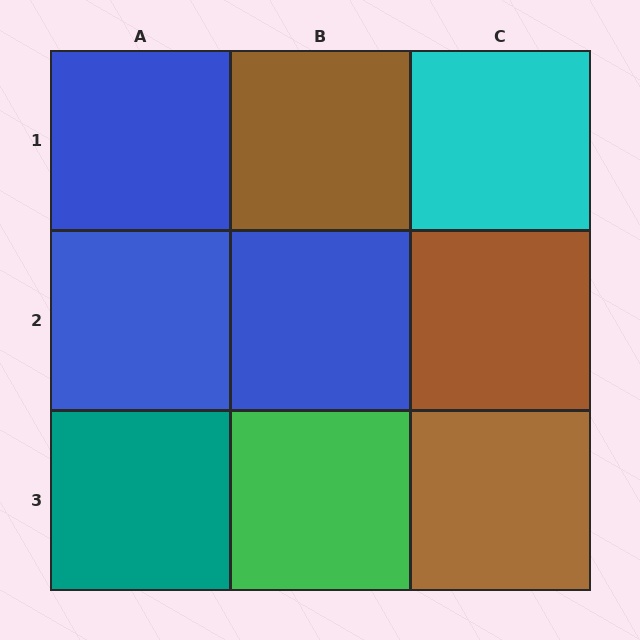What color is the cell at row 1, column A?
Blue.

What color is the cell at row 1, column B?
Brown.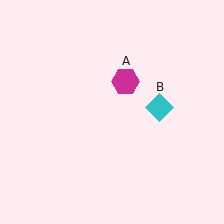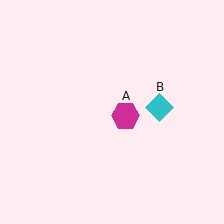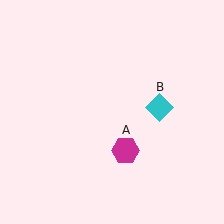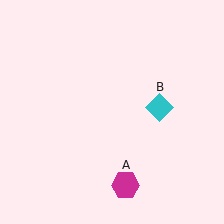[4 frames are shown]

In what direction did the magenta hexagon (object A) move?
The magenta hexagon (object A) moved down.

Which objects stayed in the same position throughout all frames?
Cyan diamond (object B) remained stationary.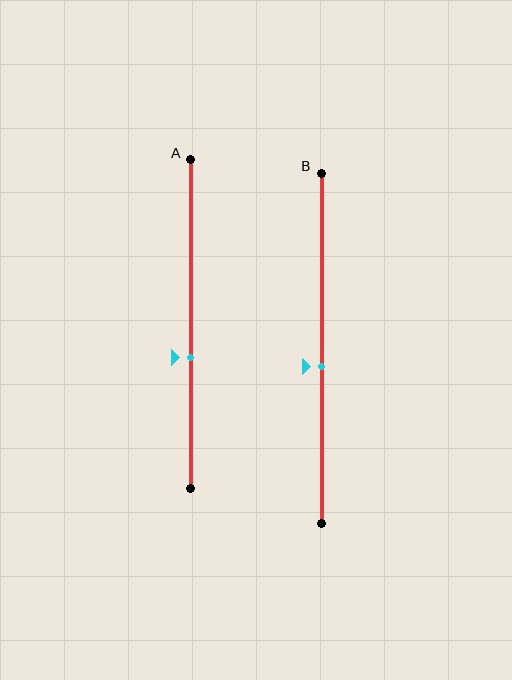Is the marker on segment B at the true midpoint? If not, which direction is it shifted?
No, the marker on segment B is shifted downward by about 5% of the segment length.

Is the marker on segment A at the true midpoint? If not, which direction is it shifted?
No, the marker on segment A is shifted downward by about 10% of the segment length.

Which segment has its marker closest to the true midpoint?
Segment B has its marker closest to the true midpoint.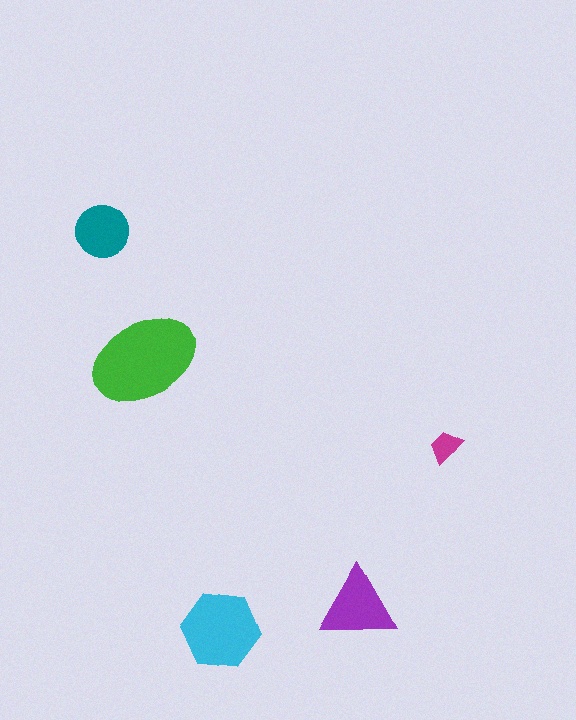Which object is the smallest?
The magenta trapezoid.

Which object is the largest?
The green ellipse.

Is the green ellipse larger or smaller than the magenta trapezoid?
Larger.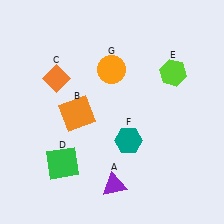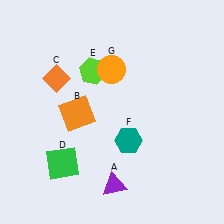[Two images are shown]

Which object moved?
The lime hexagon (E) moved left.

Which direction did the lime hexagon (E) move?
The lime hexagon (E) moved left.